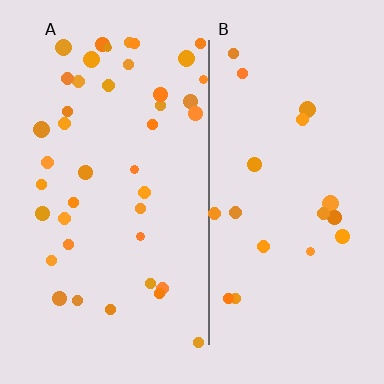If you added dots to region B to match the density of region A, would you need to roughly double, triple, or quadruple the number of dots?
Approximately double.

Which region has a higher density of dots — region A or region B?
A (the left).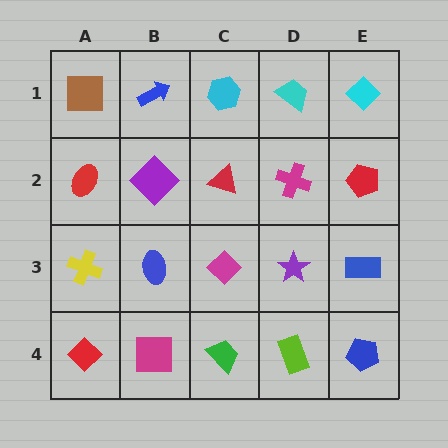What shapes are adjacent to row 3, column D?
A magenta cross (row 2, column D), a lime rectangle (row 4, column D), a magenta diamond (row 3, column C), a blue rectangle (row 3, column E).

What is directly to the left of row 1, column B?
A brown square.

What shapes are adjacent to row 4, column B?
A blue ellipse (row 3, column B), a red diamond (row 4, column A), a green trapezoid (row 4, column C).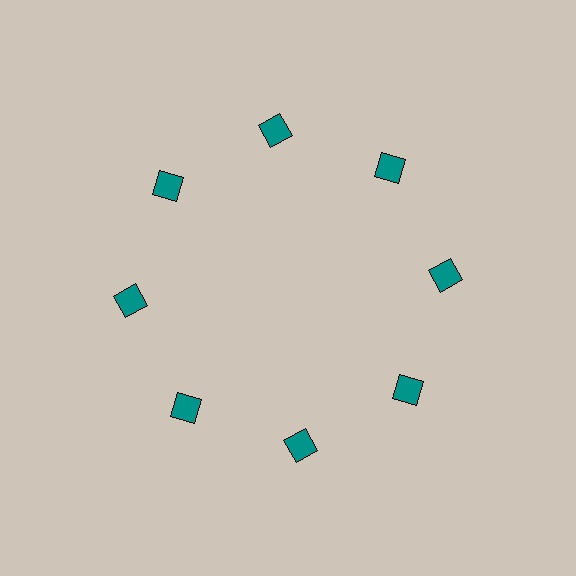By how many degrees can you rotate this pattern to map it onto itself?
The pattern maps onto itself every 45 degrees of rotation.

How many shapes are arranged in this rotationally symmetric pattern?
There are 8 shapes, arranged in 8 groups of 1.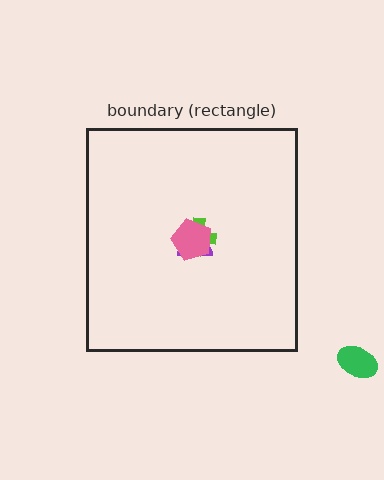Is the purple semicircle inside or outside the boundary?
Inside.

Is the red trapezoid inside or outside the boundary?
Inside.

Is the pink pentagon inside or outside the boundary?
Inside.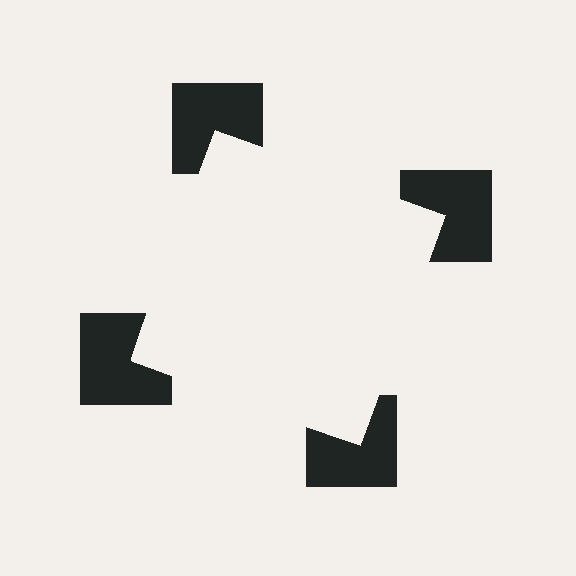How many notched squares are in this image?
There are 4 — one at each vertex of the illusory square.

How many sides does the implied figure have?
4 sides.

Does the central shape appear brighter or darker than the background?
It typically appears slightly brighter than the background, even though no actual brightness change is drawn.